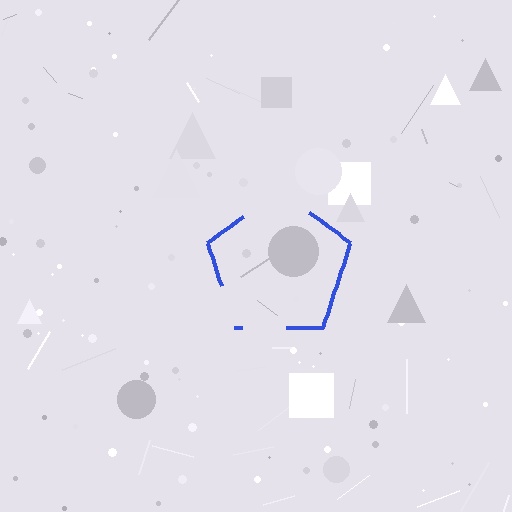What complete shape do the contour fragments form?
The contour fragments form a pentagon.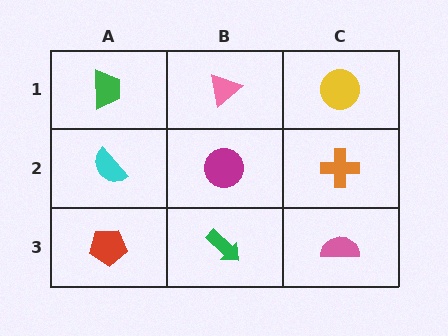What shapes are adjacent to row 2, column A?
A green trapezoid (row 1, column A), a red pentagon (row 3, column A), a magenta circle (row 2, column B).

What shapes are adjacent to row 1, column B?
A magenta circle (row 2, column B), a green trapezoid (row 1, column A), a yellow circle (row 1, column C).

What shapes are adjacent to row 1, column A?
A cyan semicircle (row 2, column A), a pink triangle (row 1, column B).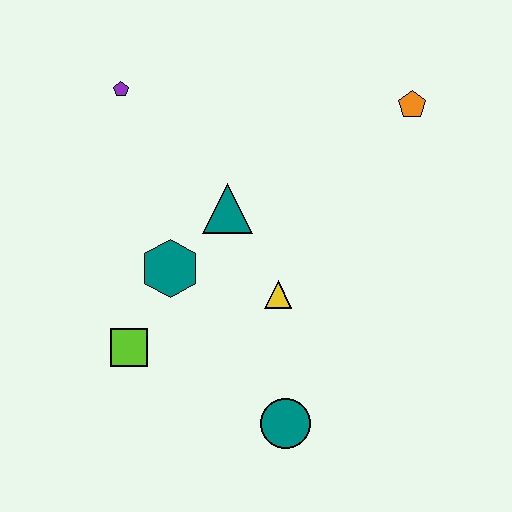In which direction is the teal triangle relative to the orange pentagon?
The teal triangle is to the left of the orange pentagon.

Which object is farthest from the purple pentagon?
The teal circle is farthest from the purple pentagon.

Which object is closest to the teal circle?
The yellow triangle is closest to the teal circle.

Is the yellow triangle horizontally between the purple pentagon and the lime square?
No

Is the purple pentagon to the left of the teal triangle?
Yes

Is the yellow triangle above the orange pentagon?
No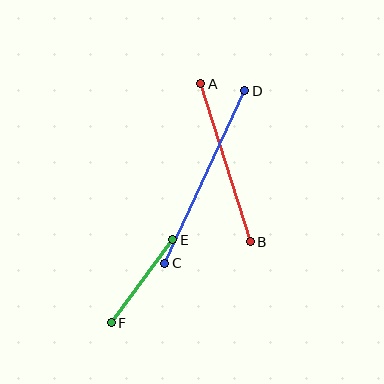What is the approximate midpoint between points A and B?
The midpoint is at approximately (226, 163) pixels.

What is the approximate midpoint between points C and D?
The midpoint is at approximately (205, 177) pixels.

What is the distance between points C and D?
The distance is approximately 190 pixels.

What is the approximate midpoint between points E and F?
The midpoint is at approximately (142, 281) pixels.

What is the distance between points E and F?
The distance is approximately 104 pixels.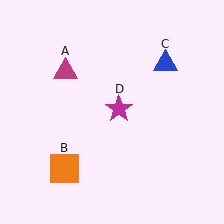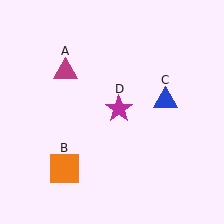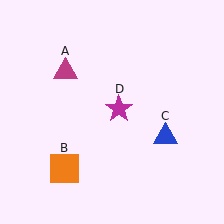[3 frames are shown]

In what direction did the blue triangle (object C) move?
The blue triangle (object C) moved down.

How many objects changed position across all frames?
1 object changed position: blue triangle (object C).